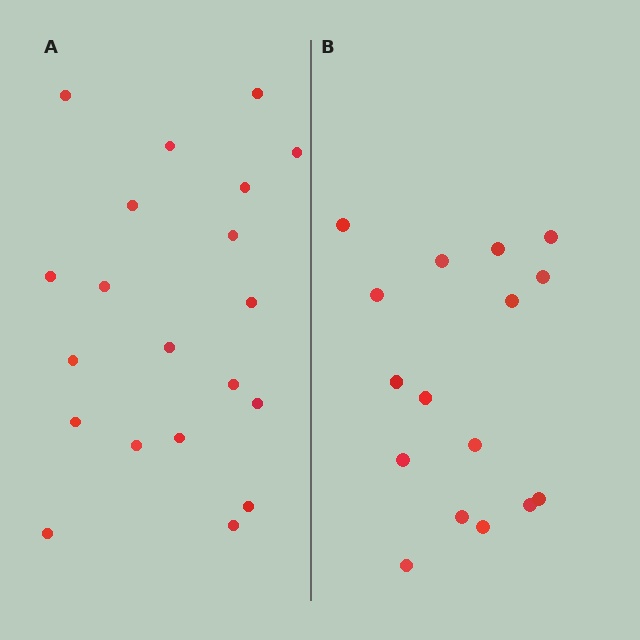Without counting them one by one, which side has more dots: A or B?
Region A (the left region) has more dots.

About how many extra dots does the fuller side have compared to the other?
Region A has about 4 more dots than region B.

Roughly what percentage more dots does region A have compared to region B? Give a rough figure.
About 25% more.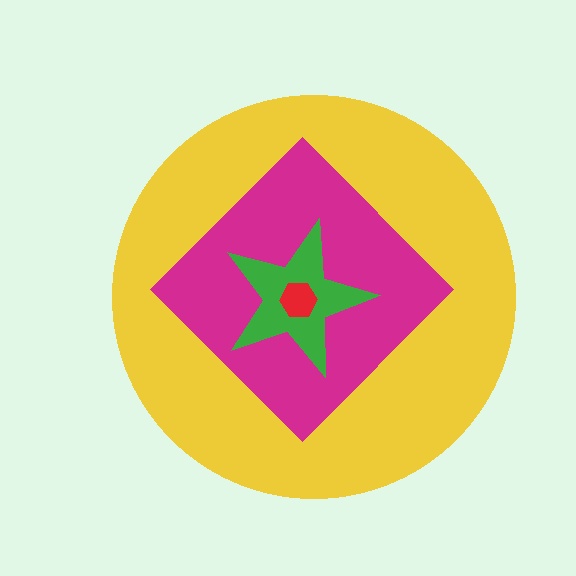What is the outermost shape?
The yellow circle.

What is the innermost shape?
The red hexagon.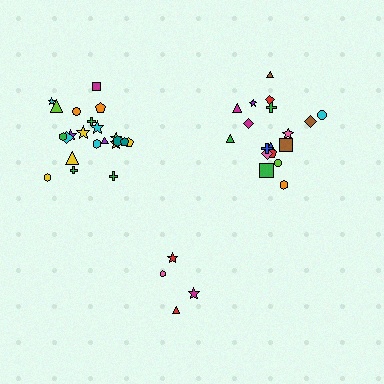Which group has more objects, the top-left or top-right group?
The top-left group.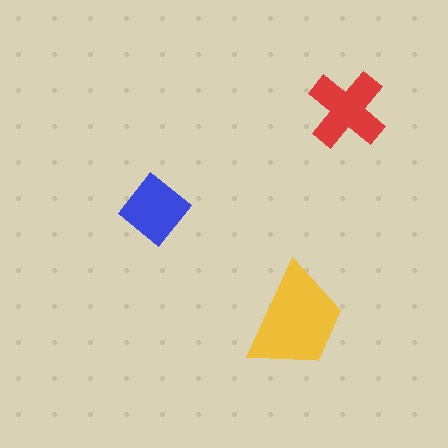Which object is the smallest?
The blue diamond.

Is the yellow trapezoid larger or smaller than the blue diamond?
Larger.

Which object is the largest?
The yellow trapezoid.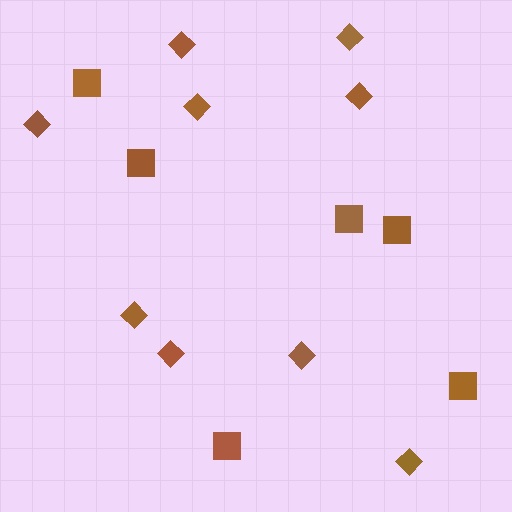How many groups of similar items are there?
There are 2 groups: one group of squares (6) and one group of diamonds (9).